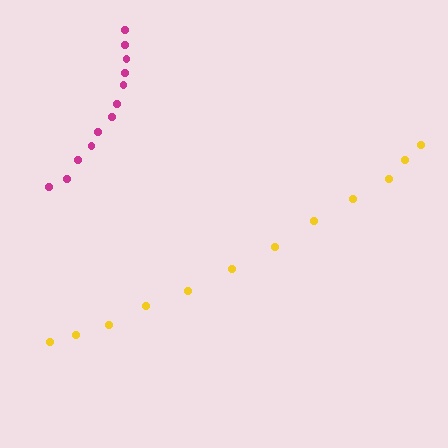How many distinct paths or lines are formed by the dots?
There are 2 distinct paths.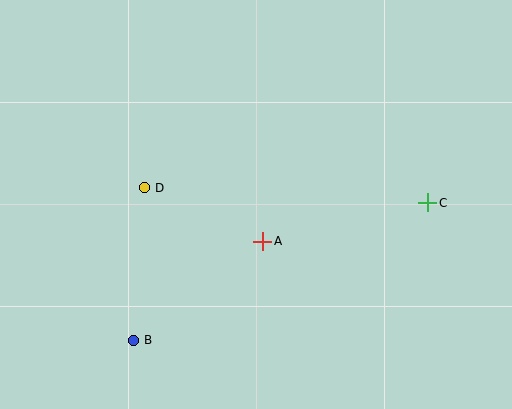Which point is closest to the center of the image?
Point A at (263, 241) is closest to the center.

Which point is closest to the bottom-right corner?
Point C is closest to the bottom-right corner.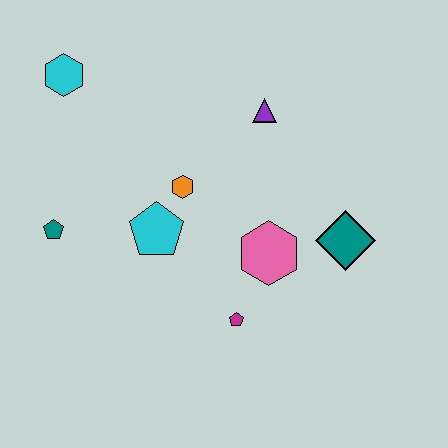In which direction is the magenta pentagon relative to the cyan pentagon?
The magenta pentagon is below the cyan pentagon.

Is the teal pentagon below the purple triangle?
Yes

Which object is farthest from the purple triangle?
The teal pentagon is farthest from the purple triangle.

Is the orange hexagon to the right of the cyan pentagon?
Yes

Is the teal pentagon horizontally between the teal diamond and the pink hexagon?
No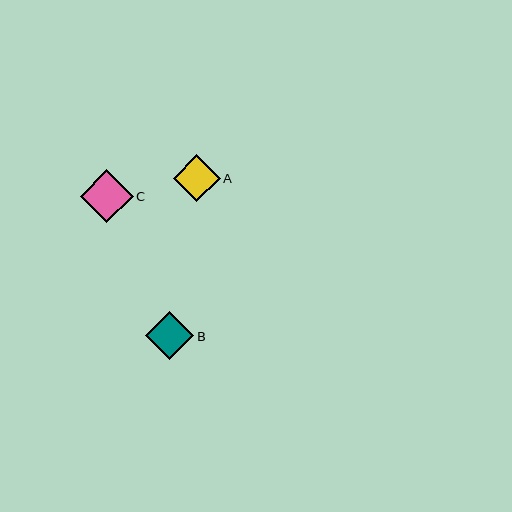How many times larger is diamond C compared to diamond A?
Diamond C is approximately 1.1 times the size of diamond A.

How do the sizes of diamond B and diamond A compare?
Diamond B and diamond A are approximately the same size.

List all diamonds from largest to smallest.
From largest to smallest: C, B, A.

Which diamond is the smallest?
Diamond A is the smallest with a size of approximately 46 pixels.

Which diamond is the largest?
Diamond C is the largest with a size of approximately 53 pixels.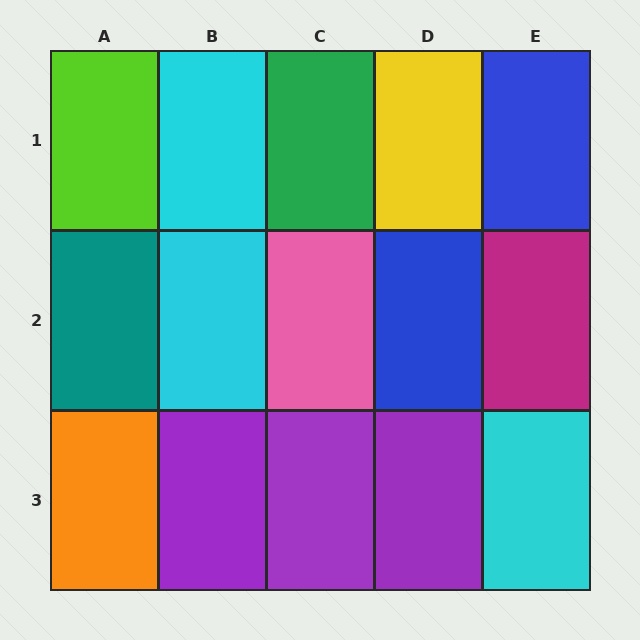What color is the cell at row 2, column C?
Pink.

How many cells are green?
1 cell is green.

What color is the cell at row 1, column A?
Lime.